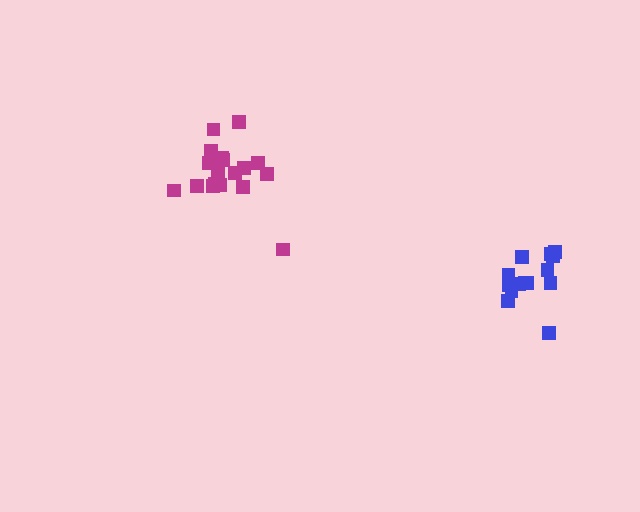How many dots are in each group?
Group 1: 14 dots, Group 2: 18 dots (32 total).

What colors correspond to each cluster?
The clusters are colored: blue, magenta.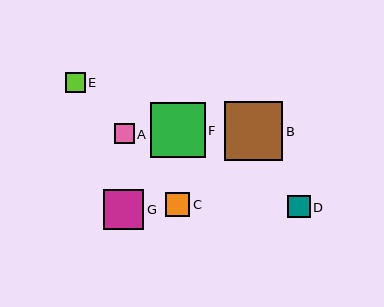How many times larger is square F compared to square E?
Square F is approximately 2.7 times the size of square E.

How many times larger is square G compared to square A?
Square G is approximately 2.0 times the size of square A.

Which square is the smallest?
Square E is the smallest with a size of approximately 20 pixels.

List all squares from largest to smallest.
From largest to smallest: B, F, G, C, D, A, E.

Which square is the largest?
Square B is the largest with a size of approximately 59 pixels.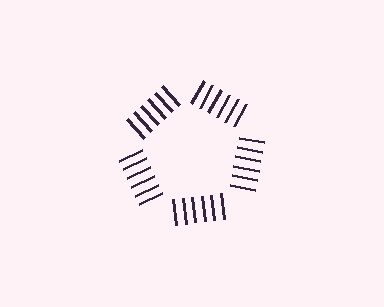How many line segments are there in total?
30 — 6 along each of the 5 edges.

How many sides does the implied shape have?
5 sides — the line-ends trace a pentagon.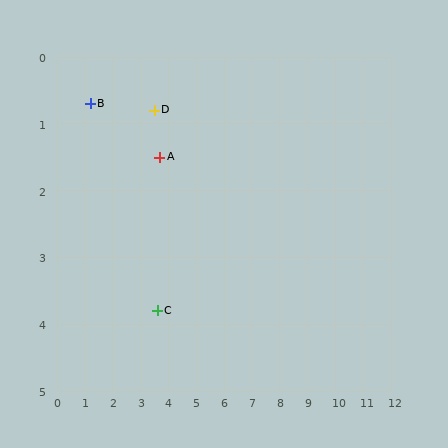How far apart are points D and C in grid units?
Points D and C are about 3.0 grid units apart.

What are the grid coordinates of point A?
Point A is at approximately (3.7, 1.5).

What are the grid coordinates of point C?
Point C is at approximately (3.6, 3.8).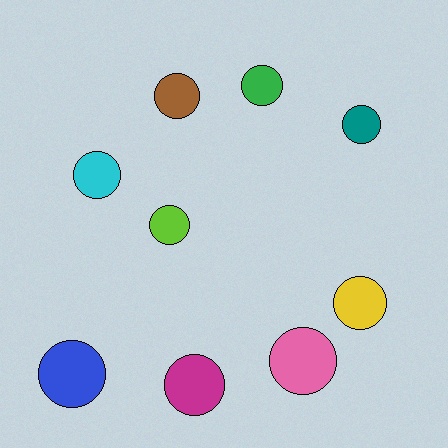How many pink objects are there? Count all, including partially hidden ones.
There is 1 pink object.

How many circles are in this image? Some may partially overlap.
There are 9 circles.